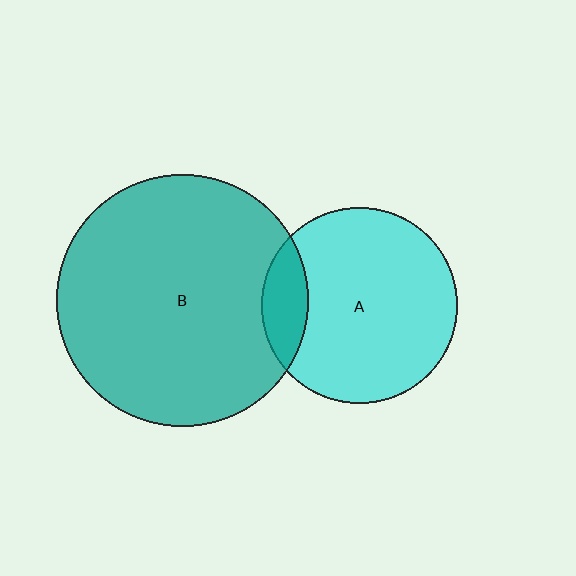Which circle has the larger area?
Circle B (teal).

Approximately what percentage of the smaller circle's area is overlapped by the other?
Approximately 15%.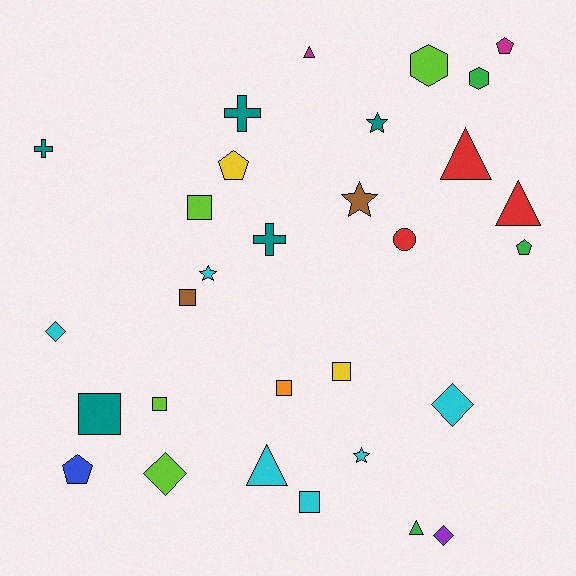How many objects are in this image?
There are 30 objects.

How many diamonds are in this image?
There are 4 diamonds.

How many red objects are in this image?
There are 3 red objects.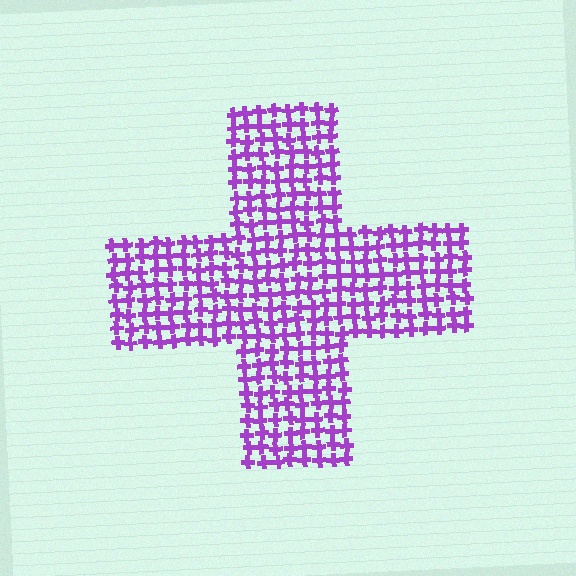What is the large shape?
The large shape is a cross.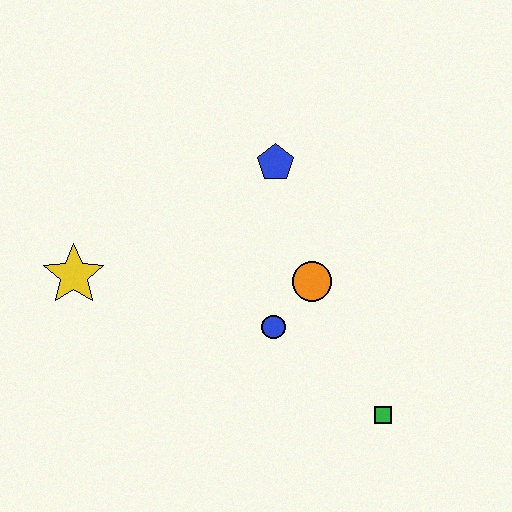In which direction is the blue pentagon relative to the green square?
The blue pentagon is above the green square.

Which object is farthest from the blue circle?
The yellow star is farthest from the blue circle.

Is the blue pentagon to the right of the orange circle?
No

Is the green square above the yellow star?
No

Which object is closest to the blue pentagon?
The orange circle is closest to the blue pentagon.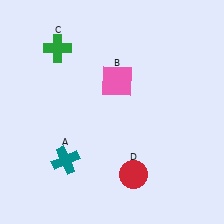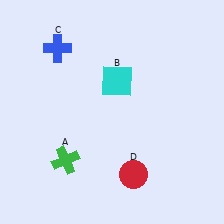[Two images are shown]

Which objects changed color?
A changed from teal to green. B changed from pink to cyan. C changed from green to blue.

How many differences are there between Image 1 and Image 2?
There are 3 differences between the two images.